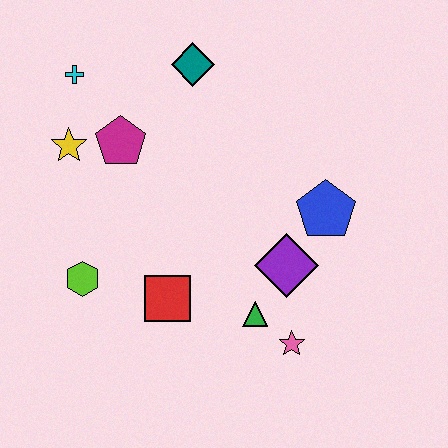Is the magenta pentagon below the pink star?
No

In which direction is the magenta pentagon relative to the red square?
The magenta pentagon is above the red square.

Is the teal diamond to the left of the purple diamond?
Yes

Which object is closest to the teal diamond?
The magenta pentagon is closest to the teal diamond.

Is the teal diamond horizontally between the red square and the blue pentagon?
Yes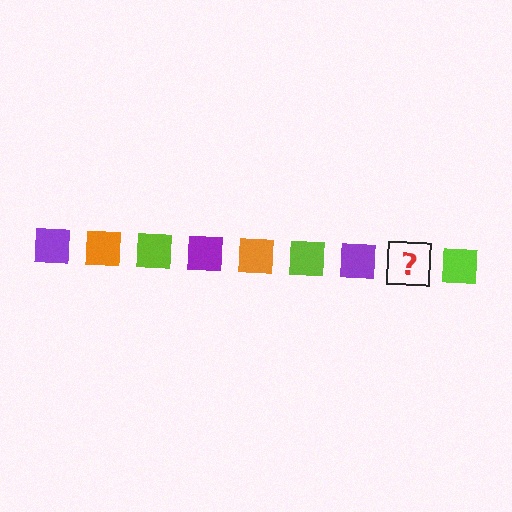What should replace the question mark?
The question mark should be replaced with an orange square.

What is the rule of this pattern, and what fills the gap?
The rule is that the pattern cycles through purple, orange, lime squares. The gap should be filled with an orange square.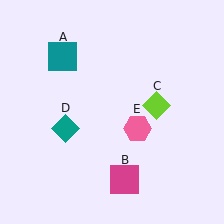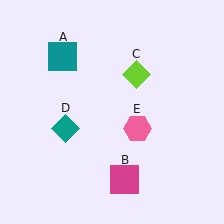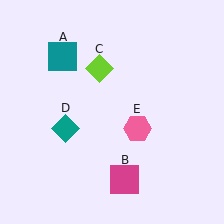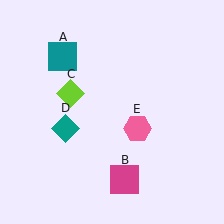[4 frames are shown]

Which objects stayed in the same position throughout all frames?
Teal square (object A) and magenta square (object B) and teal diamond (object D) and pink hexagon (object E) remained stationary.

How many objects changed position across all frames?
1 object changed position: lime diamond (object C).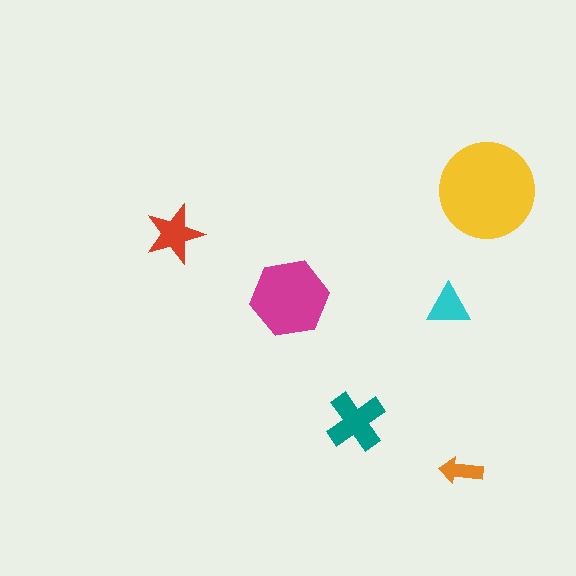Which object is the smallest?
The orange arrow.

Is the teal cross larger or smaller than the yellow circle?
Smaller.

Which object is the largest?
The yellow circle.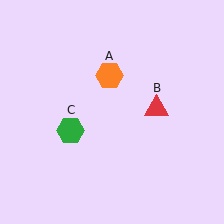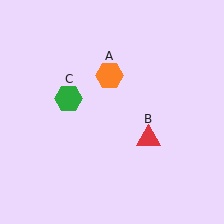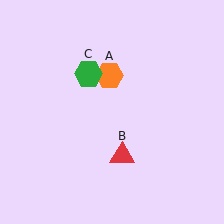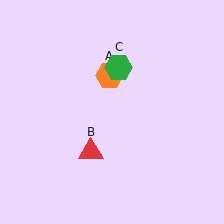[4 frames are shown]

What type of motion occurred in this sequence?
The red triangle (object B), green hexagon (object C) rotated clockwise around the center of the scene.